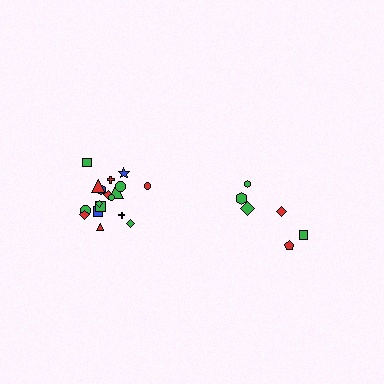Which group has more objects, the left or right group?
The left group.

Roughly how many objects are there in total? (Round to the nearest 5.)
Roughly 25 objects in total.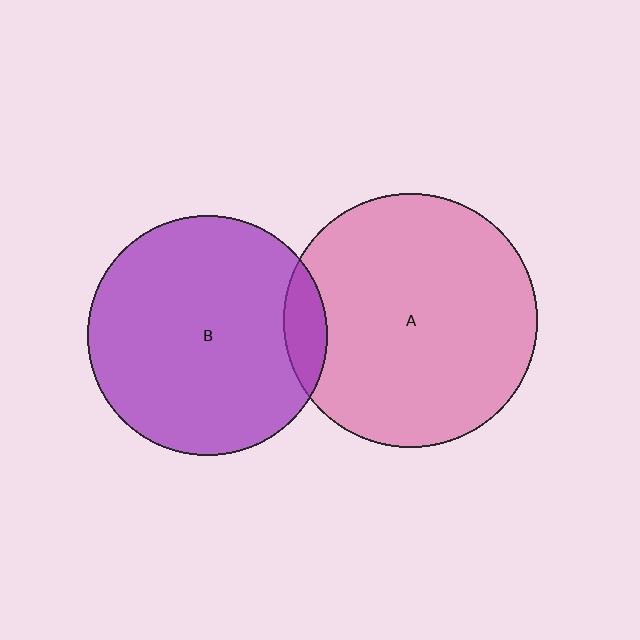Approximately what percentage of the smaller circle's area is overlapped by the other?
Approximately 10%.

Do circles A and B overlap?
Yes.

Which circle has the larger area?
Circle A (pink).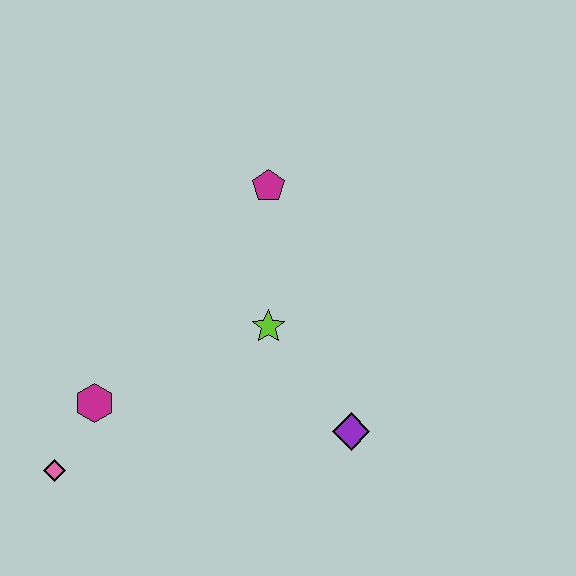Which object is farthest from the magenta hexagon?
The magenta pentagon is farthest from the magenta hexagon.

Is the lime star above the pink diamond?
Yes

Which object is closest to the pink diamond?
The magenta hexagon is closest to the pink diamond.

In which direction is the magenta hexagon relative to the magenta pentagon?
The magenta hexagon is below the magenta pentagon.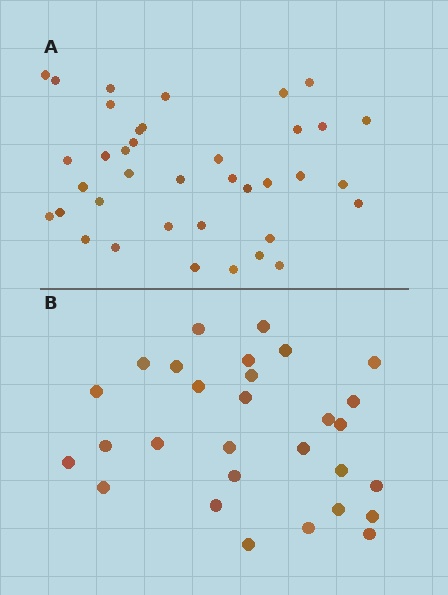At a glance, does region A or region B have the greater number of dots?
Region A (the top region) has more dots.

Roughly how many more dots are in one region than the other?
Region A has roughly 8 or so more dots than region B.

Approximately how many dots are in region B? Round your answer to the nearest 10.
About 30 dots. (The exact count is 29, which rounds to 30.)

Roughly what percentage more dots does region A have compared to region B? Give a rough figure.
About 30% more.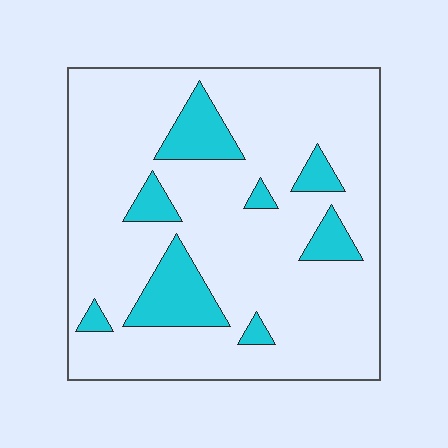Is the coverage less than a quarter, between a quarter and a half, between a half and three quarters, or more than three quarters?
Less than a quarter.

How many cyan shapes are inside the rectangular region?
8.